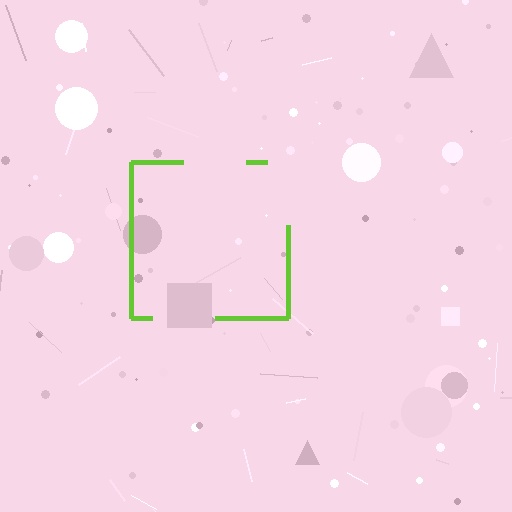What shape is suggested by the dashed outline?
The dashed outline suggests a square.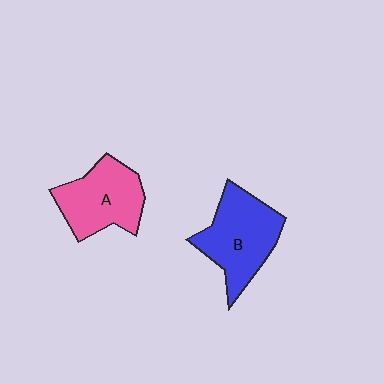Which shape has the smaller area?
Shape A (pink).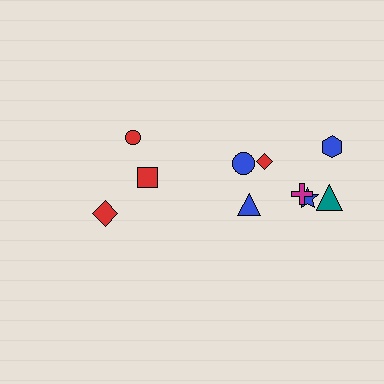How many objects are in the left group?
There are 3 objects.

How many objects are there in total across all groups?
There are 10 objects.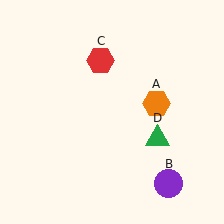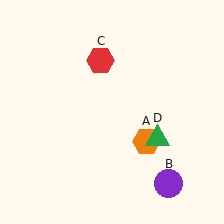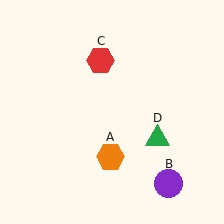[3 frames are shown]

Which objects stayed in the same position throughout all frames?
Purple circle (object B) and red hexagon (object C) and green triangle (object D) remained stationary.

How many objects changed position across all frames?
1 object changed position: orange hexagon (object A).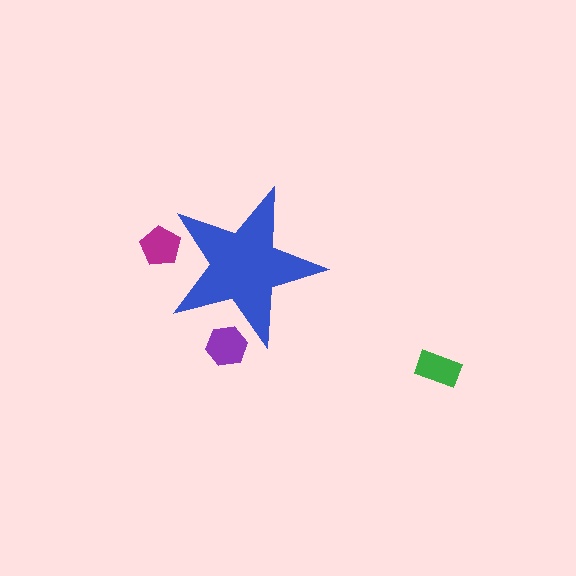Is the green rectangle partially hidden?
No, the green rectangle is fully visible.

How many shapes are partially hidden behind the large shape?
2 shapes are partially hidden.